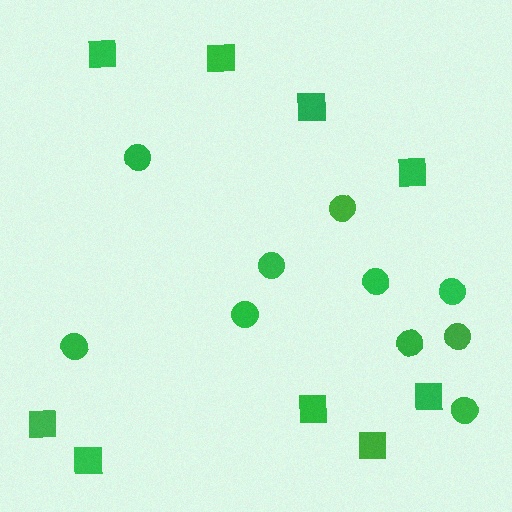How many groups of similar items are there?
There are 2 groups: one group of squares (9) and one group of circles (10).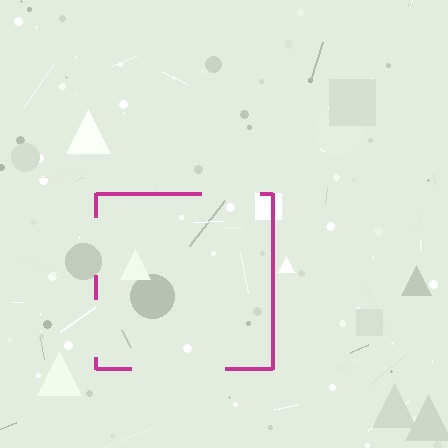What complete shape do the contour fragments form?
The contour fragments form a square.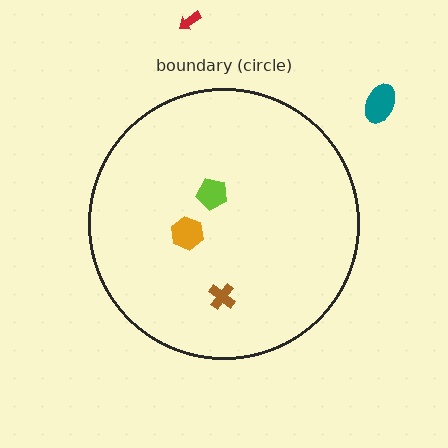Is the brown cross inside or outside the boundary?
Inside.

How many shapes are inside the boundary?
3 inside, 2 outside.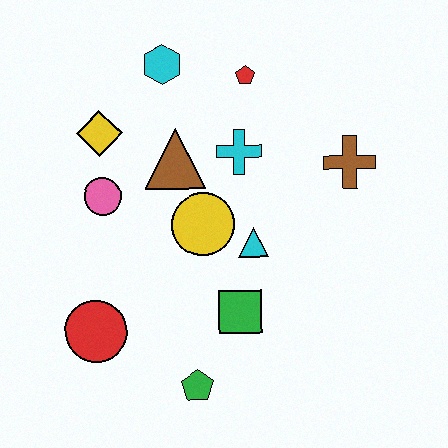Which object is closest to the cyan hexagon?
The red pentagon is closest to the cyan hexagon.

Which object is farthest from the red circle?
The brown cross is farthest from the red circle.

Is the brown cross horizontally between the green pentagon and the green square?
No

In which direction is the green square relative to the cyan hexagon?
The green square is below the cyan hexagon.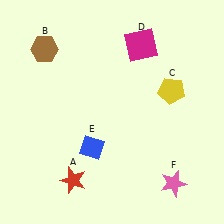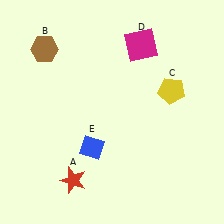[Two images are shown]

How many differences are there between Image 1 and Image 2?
There is 1 difference between the two images.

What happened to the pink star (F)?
The pink star (F) was removed in Image 2. It was in the bottom-right area of Image 1.